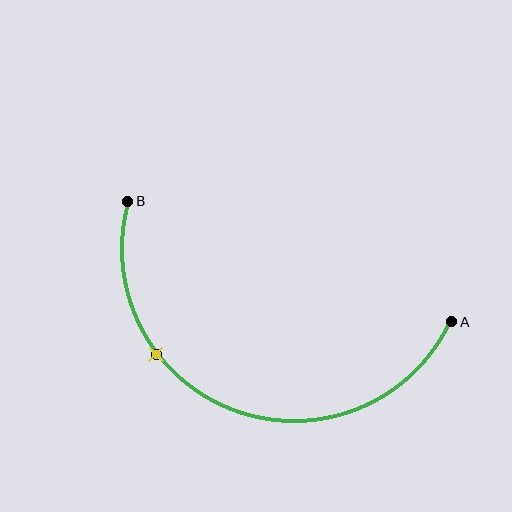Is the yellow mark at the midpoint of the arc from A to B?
No. The yellow mark lies on the arc but is closer to endpoint B. The arc midpoint would be at the point on the curve equidistant along the arc from both A and B.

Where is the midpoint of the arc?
The arc midpoint is the point on the curve farthest from the straight line joining A and B. It sits below that line.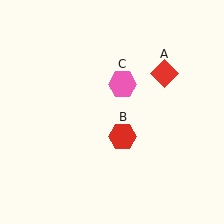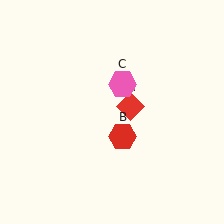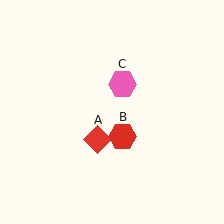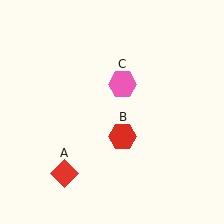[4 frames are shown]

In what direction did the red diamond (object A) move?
The red diamond (object A) moved down and to the left.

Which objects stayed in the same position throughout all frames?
Red hexagon (object B) and pink hexagon (object C) remained stationary.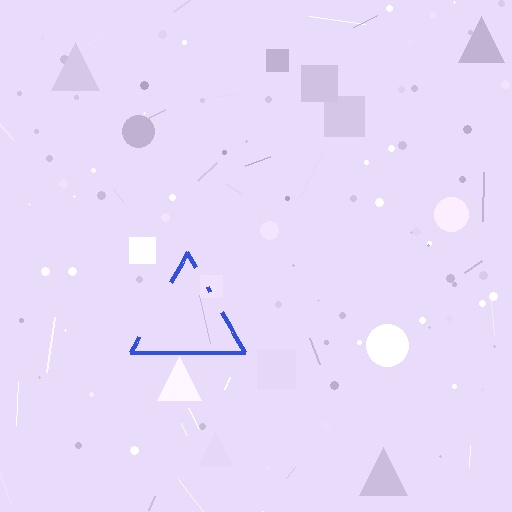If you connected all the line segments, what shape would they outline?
They would outline a triangle.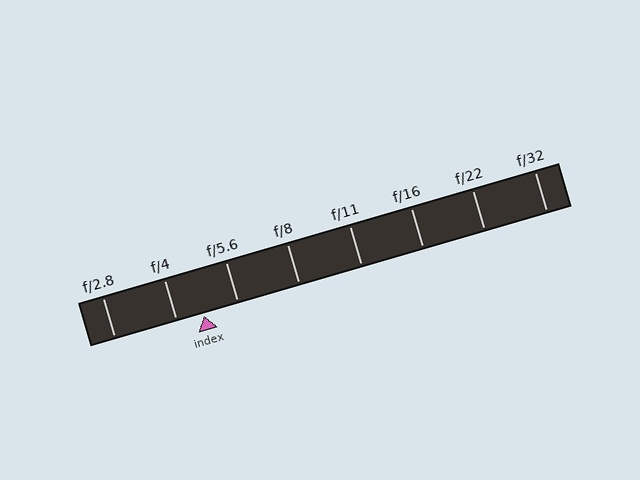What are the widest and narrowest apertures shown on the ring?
The widest aperture shown is f/2.8 and the narrowest is f/32.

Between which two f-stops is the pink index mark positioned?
The index mark is between f/4 and f/5.6.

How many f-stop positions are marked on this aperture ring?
There are 8 f-stop positions marked.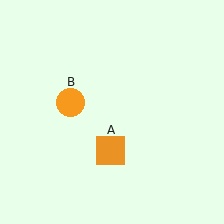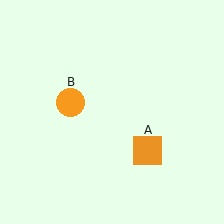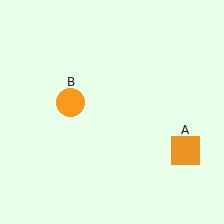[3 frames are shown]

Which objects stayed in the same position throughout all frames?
Orange circle (object B) remained stationary.